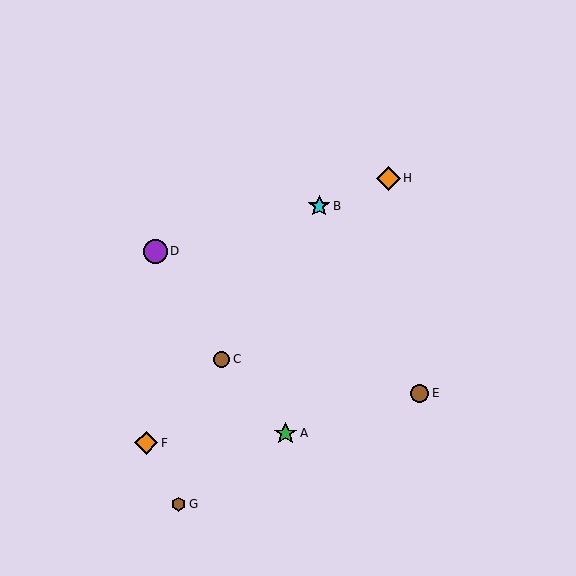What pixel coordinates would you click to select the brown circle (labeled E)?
Click at (420, 393) to select the brown circle E.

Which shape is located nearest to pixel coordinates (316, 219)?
The cyan star (labeled B) at (319, 206) is nearest to that location.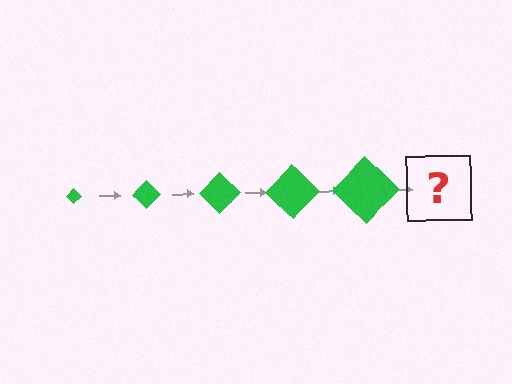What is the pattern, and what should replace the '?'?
The pattern is that the diamond gets progressively larger each step. The '?' should be a green diamond, larger than the previous one.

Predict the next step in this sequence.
The next step is a green diamond, larger than the previous one.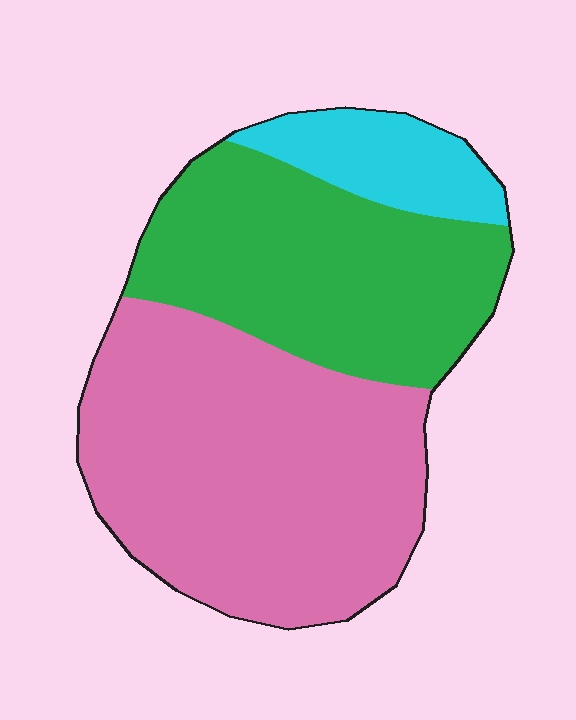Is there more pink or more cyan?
Pink.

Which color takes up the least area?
Cyan, at roughly 10%.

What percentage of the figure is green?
Green takes up between a third and a half of the figure.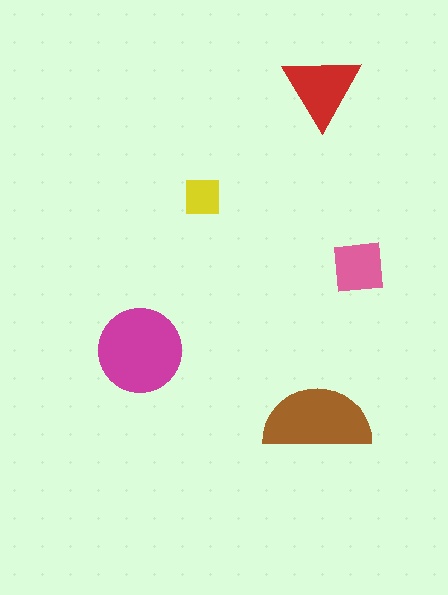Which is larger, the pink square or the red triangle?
The red triangle.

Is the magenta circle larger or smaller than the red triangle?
Larger.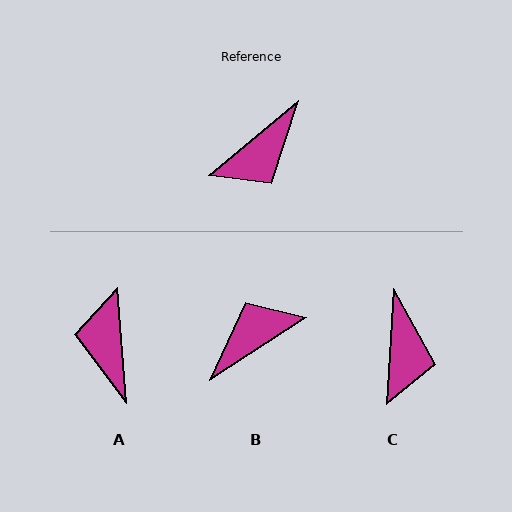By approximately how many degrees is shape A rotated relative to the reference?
Approximately 126 degrees clockwise.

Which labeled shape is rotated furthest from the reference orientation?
B, about 173 degrees away.